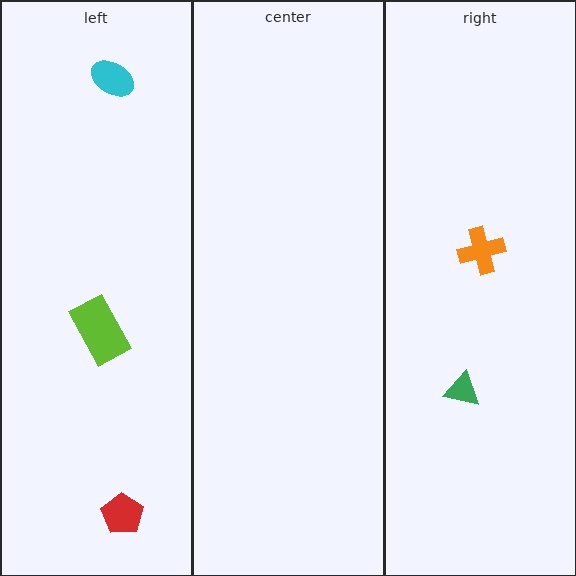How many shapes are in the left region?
3.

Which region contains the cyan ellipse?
The left region.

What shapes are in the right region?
The orange cross, the green triangle.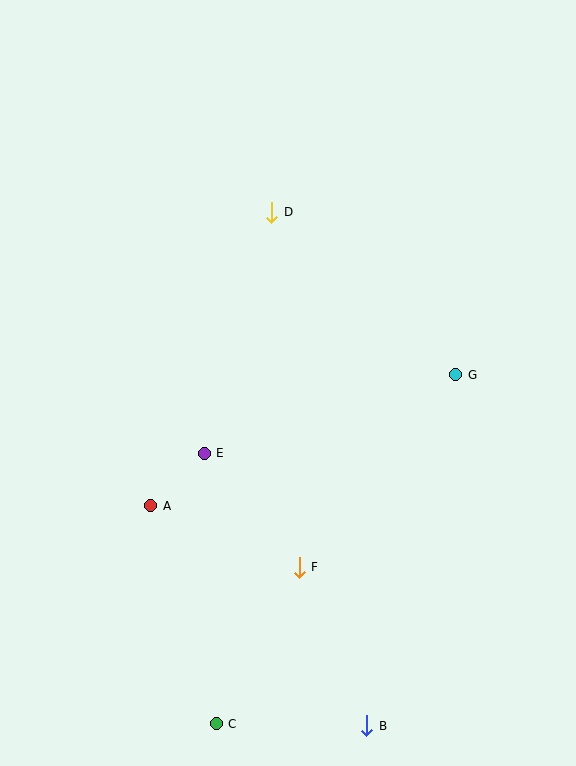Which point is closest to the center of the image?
Point E at (204, 453) is closest to the center.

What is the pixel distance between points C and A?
The distance between C and A is 228 pixels.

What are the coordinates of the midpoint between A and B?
The midpoint between A and B is at (259, 616).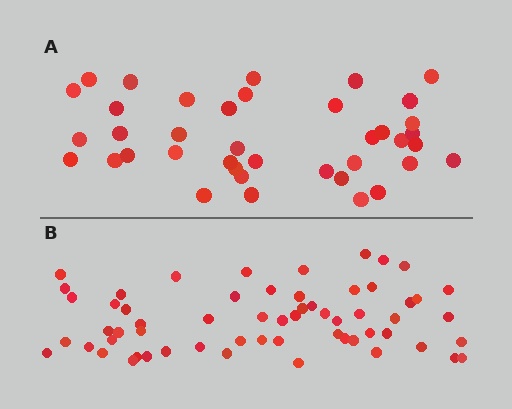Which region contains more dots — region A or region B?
Region B (the bottom region) has more dots.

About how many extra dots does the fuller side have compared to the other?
Region B has approximately 20 more dots than region A.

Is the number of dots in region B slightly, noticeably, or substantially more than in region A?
Region B has substantially more. The ratio is roughly 1.5 to 1.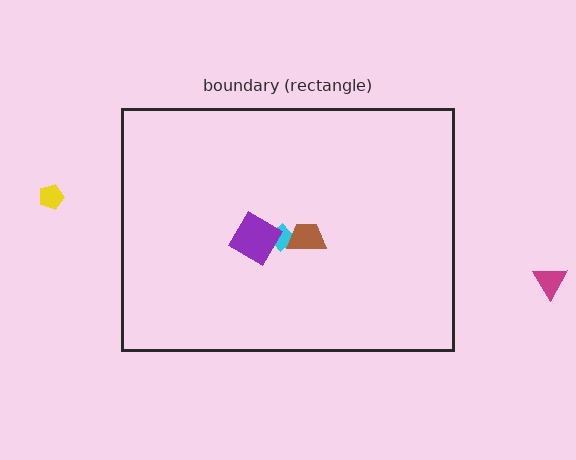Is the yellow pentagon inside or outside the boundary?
Outside.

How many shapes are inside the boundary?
3 inside, 2 outside.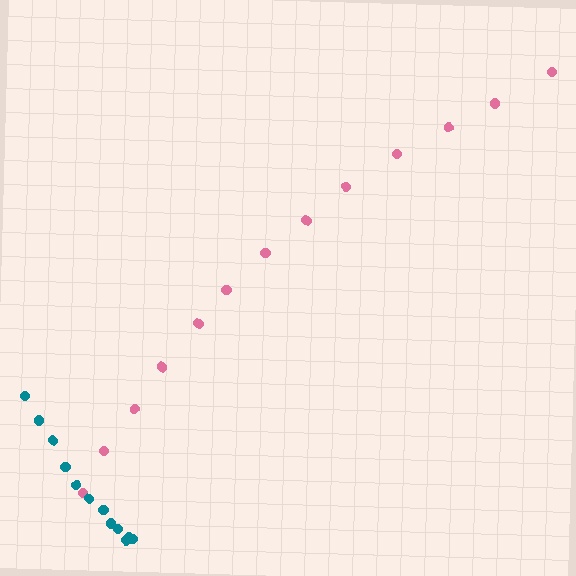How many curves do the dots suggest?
There are 2 distinct paths.